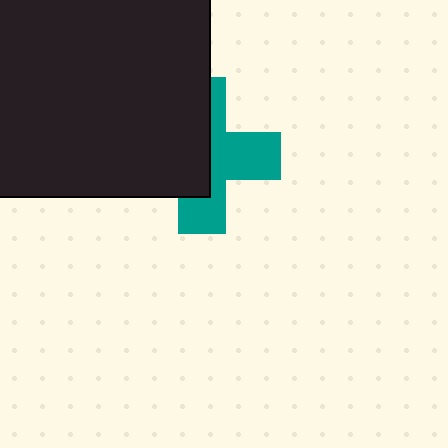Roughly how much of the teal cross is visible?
About half of it is visible (roughly 48%).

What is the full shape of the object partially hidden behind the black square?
The partially hidden object is a teal cross.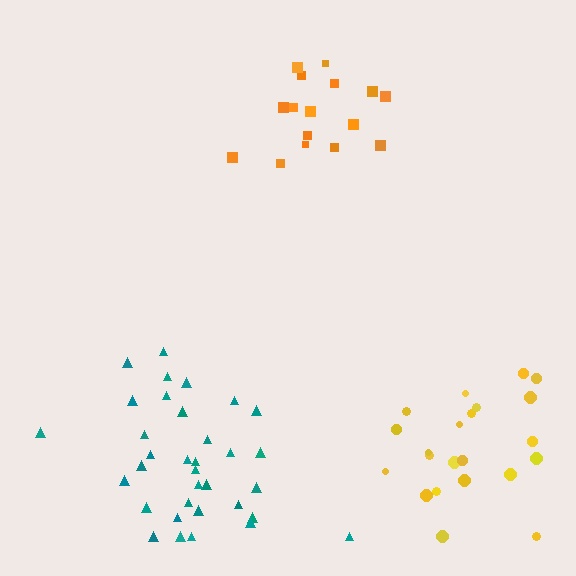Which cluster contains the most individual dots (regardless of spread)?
Teal (34).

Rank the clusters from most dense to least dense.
orange, teal, yellow.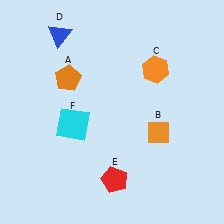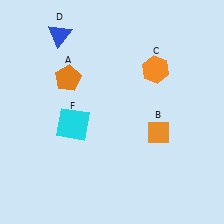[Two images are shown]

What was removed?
The red pentagon (E) was removed in Image 2.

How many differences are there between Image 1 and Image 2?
There is 1 difference between the two images.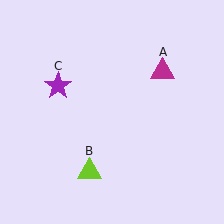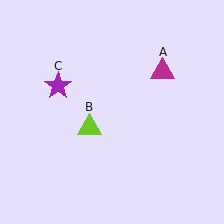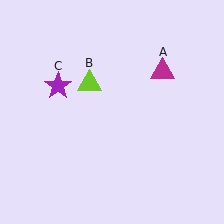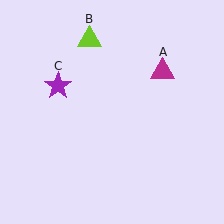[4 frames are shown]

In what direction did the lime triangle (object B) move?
The lime triangle (object B) moved up.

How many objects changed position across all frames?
1 object changed position: lime triangle (object B).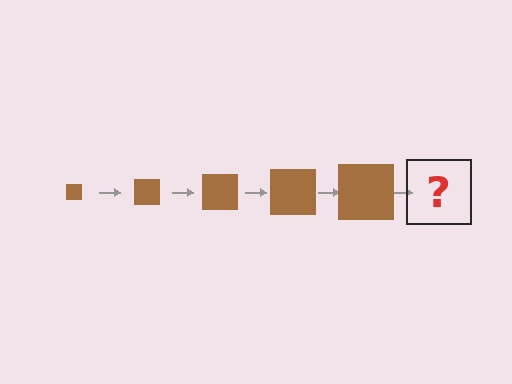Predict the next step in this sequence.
The next step is a brown square, larger than the previous one.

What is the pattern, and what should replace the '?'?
The pattern is that the square gets progressively larger each step. The '?' should be a brown square, larger than the previous one.